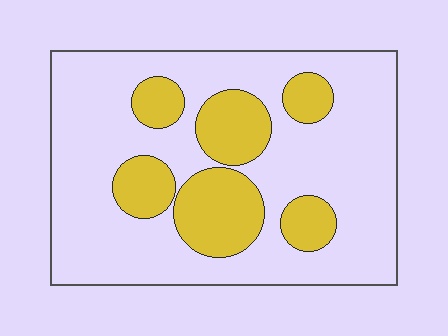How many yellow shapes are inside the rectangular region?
6.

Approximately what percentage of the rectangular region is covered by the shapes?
Approximately 25%.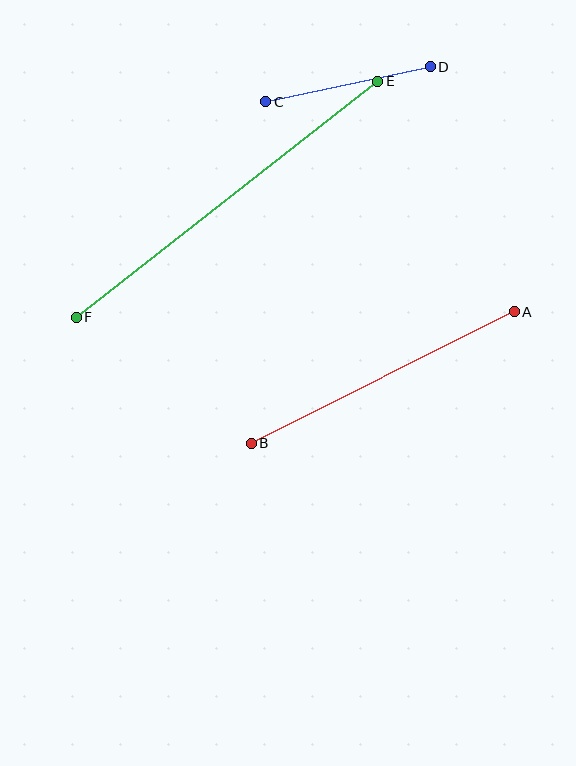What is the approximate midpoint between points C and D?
The midpoint is at approximately (348, 84) pixels.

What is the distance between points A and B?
The distance is approximately 294 pixels.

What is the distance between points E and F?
The distance is approximately 383 pixels.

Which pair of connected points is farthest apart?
Points E and F are farthest apart.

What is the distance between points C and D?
The distance is approximately 168 pixels.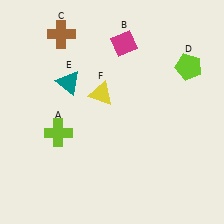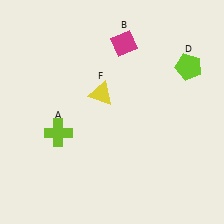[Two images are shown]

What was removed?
The teal triangle (E), the brown cross (C) were removed in Image 2.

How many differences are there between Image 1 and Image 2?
There are 2 differences between the two images.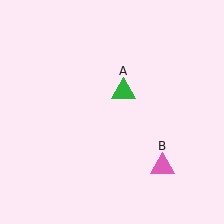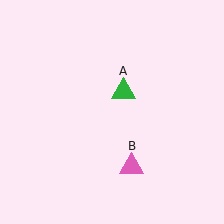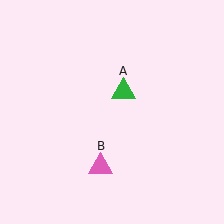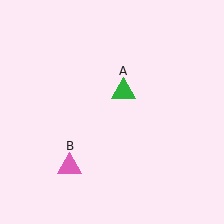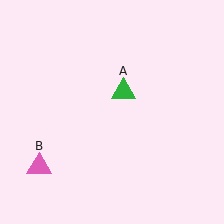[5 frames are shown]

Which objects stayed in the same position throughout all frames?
Green triangle (object A) remained stationary.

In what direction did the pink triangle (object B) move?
The pink triangle (object B) moved left.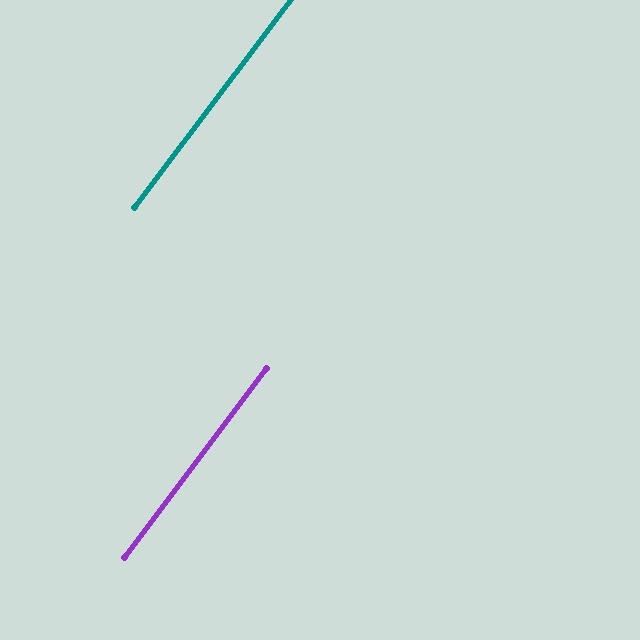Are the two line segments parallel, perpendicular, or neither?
Parallel — their directions differ by only 0.2°.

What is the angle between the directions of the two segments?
Approximately 0 degrees.